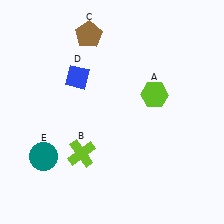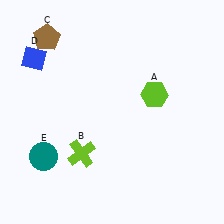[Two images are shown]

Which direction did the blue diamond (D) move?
The blue diamond (D) moved left.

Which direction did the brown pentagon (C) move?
The brown pentagon (C) moved left.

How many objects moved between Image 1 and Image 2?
2 objects moved between the two images.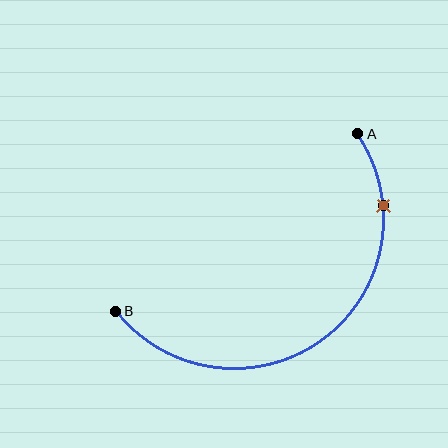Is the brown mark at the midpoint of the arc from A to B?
No. The brown mark lies on the arc but is closer to endpoint A. The arc midpoint would be at the point on the curve equidistant along the arc from both A and B.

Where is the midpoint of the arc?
The arc midpoint is the point on the curve farthest from the straight line joining A and B. It sits below and to the right of that line.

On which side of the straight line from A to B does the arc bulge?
The arc bulges below and to the right of the straight line connecting A and B.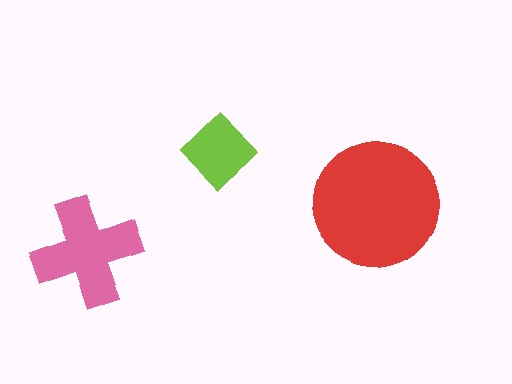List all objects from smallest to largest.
The lime diamond, the pink cross, the red circle.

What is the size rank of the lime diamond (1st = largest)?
3rd.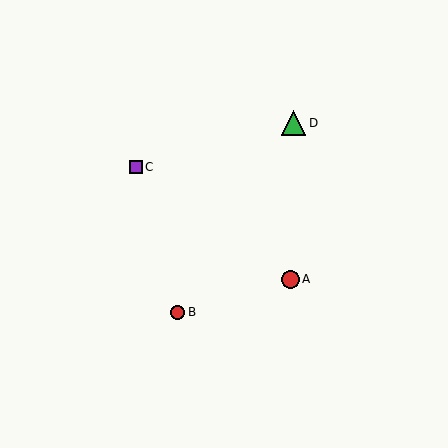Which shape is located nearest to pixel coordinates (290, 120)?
The green triangle (labeled D) at (294, 123) is nearest to that location.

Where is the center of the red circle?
The center of the red circle is at (178, 312).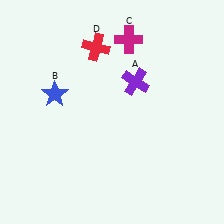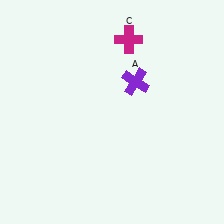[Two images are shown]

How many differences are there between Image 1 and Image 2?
There are 2 differences between the two images.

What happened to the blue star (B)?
The blue star (B) was removed in Image 2. It was in the top-left area of Image 1.